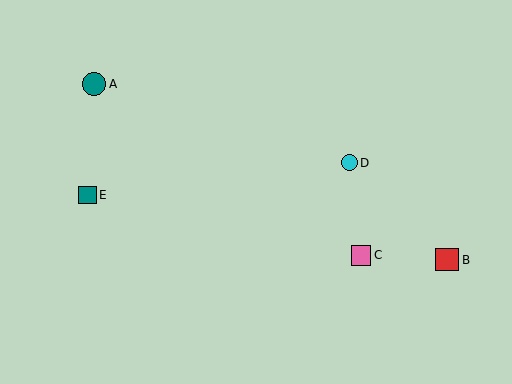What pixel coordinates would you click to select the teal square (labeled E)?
Click at (88, 195) to select the teal square E.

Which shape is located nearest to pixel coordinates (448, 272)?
The red square (labeled B) at (447, 260) is nearest to that location.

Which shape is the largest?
The teal circle (labeled A) is the largest.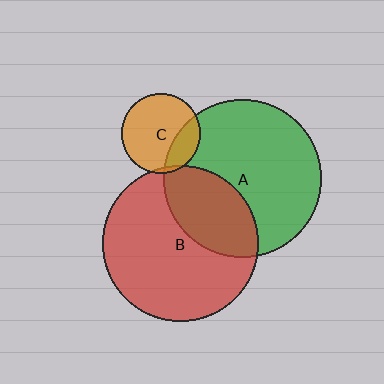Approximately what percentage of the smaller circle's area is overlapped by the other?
Approximately 30%.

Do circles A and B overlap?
Yes.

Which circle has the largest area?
Circle A (green).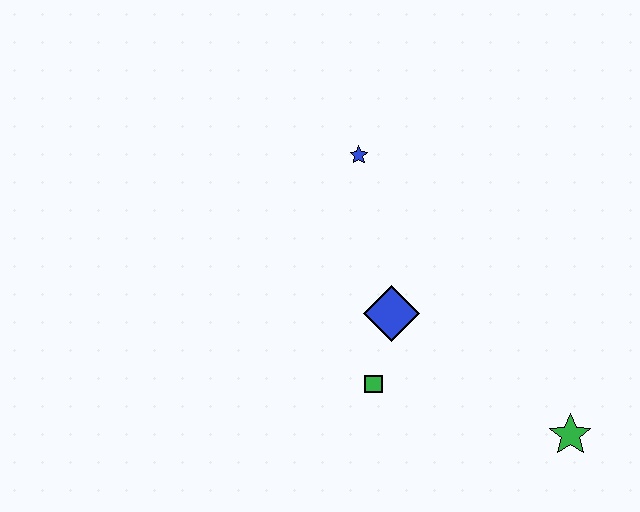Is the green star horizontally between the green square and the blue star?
No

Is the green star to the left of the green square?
No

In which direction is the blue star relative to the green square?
The blue star is above the green square.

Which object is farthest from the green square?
The blue star is farthest from the green square.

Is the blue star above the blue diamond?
Yes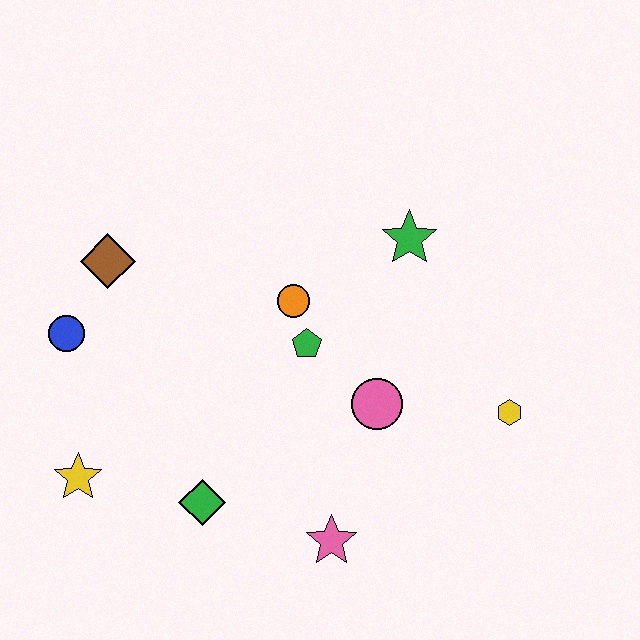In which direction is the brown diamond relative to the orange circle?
The brown diamond is to the left of the orange circle.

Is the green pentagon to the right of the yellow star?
Yes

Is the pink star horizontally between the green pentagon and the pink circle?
Yes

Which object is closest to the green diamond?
The yellow star is closest to the green diamond.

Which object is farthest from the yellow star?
The yellow hexagon is farthest from the yellow star.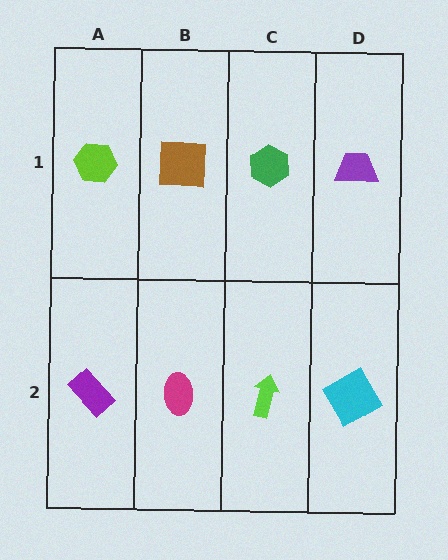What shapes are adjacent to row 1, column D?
A cyan diamond (row 2, column D), a green hexagon (row 1, column C).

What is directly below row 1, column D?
A cyan diamond.